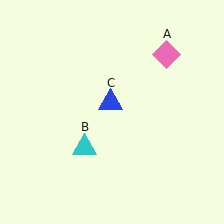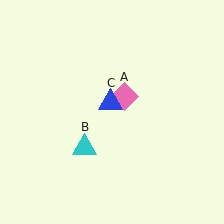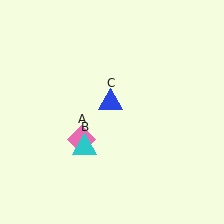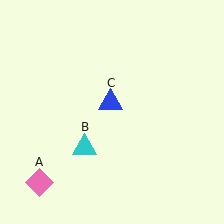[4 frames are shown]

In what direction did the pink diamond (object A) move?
The pink diamond (object A) moved down and to the left.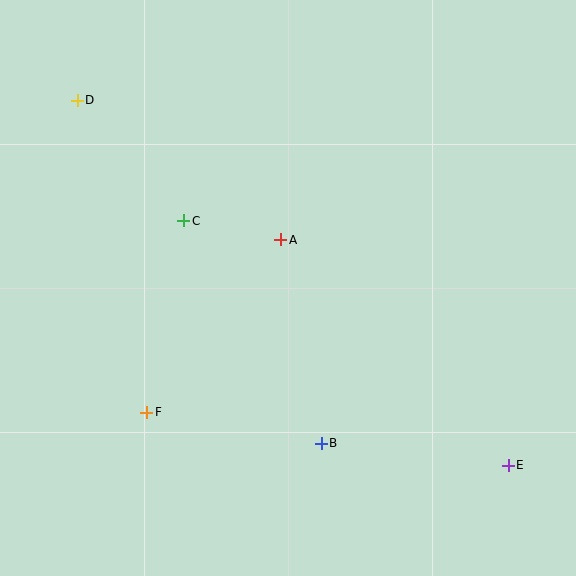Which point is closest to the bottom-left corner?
Point F is closest to the bottom-left corner.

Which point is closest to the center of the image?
Point A at (281, 240) is closest to the center.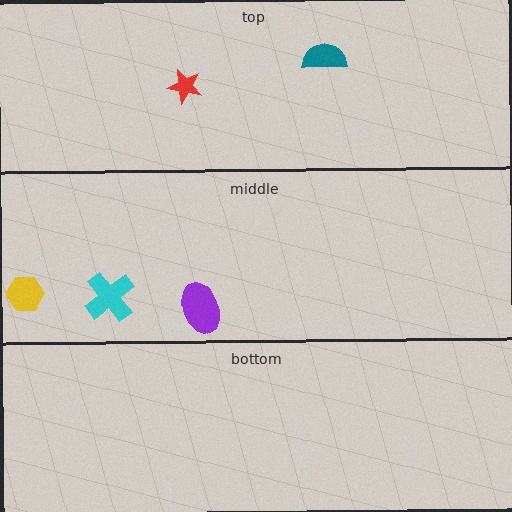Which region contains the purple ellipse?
The middle region.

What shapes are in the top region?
The teal semicircle, the red star.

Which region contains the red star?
The top region.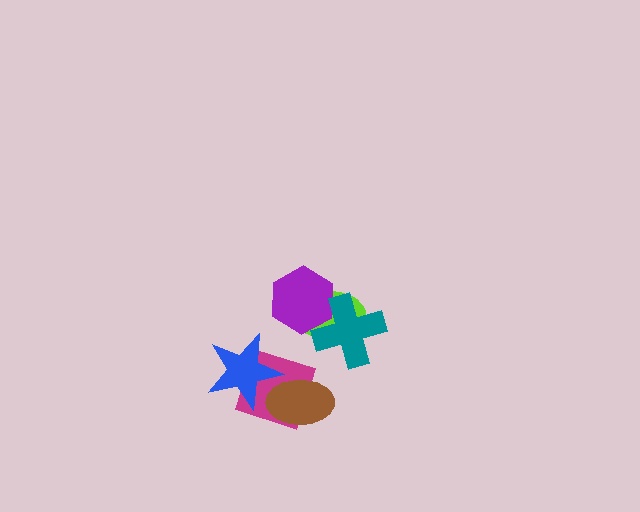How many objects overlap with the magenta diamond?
2 objects overlap with the magenta diamond.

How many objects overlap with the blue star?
2 objects overlap with the blue star.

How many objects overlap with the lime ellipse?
2 objects overlap with the lime ellipse.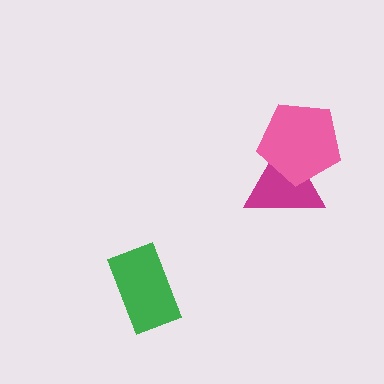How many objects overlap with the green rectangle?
0 objects overlap with the green rectangle.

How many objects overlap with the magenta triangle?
1 object overlaps with the magenta triangle.